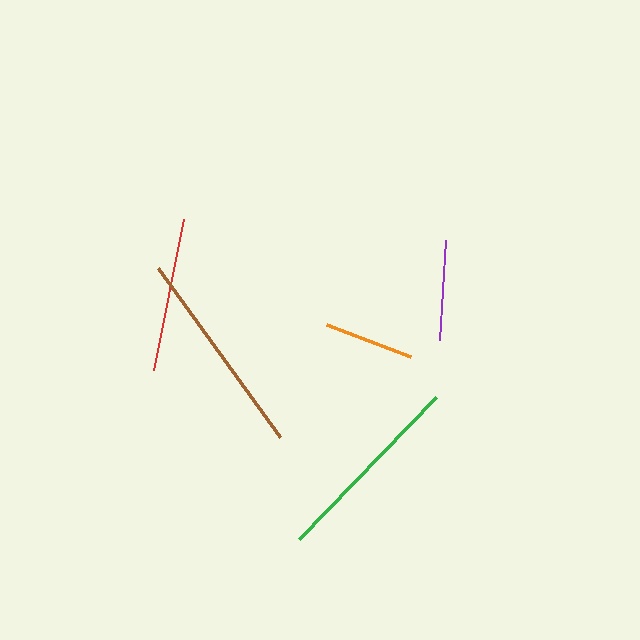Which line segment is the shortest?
The orange line is the shortest at approximately 90 pixels.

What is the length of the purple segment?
The purple segment is approximately 100 pixels long.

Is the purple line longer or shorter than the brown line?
The brown line is longer than the purple line.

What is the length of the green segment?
The green segment is approximately 198 pixels long.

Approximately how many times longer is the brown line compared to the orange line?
The brown line is approximately 2.3 times the length of the orange line.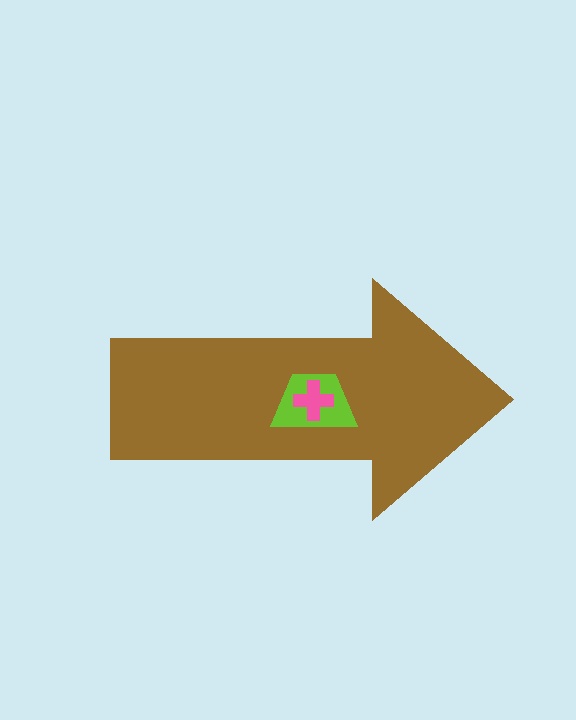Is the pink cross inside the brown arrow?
Yes.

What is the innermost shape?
The pink cross.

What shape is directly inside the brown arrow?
The lime trapezoid.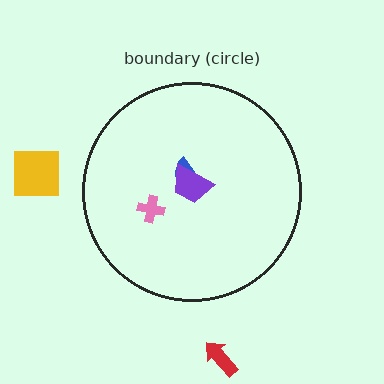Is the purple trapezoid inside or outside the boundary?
Inside.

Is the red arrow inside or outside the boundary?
Outside.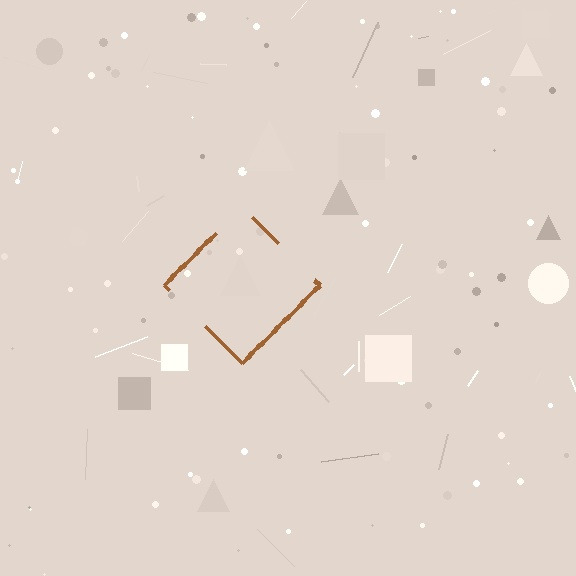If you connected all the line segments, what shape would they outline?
They would outline a diamond.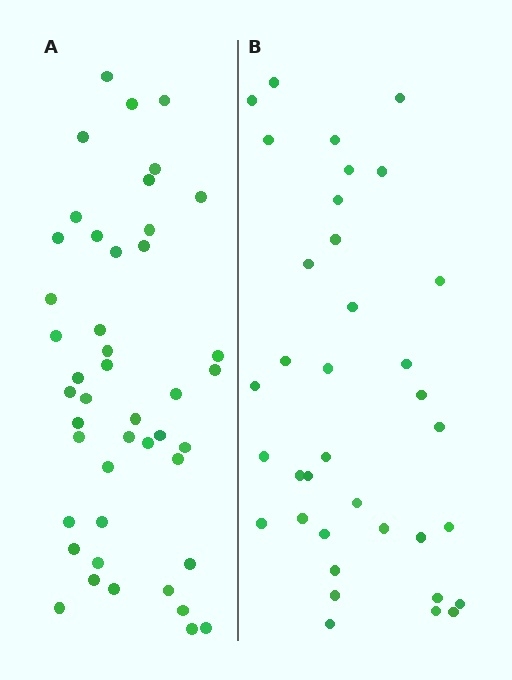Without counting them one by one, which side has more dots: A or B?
Region A (the left region) has more dots.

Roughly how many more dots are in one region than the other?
Region A has roughly 8 or so more dots than region B.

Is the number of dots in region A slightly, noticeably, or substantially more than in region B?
Region A has noticeably more, but not dramatically so. The ratio is roughly 1.2 to 1.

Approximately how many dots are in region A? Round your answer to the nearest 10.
About 40 dots. (The exact count is 45, which rounds to 40.)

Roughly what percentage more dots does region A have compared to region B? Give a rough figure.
About 25% more.